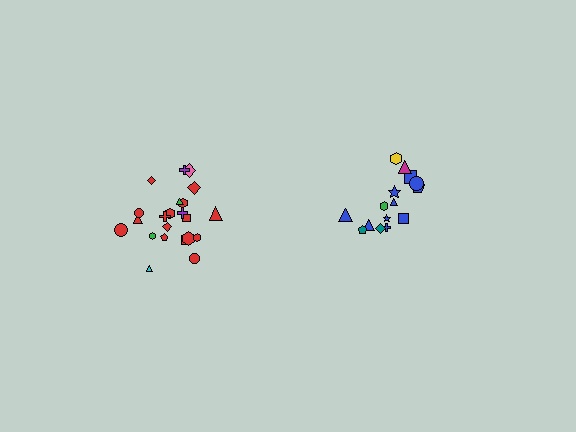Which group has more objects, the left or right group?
The left group.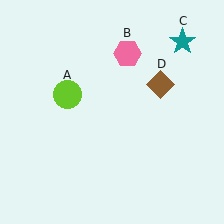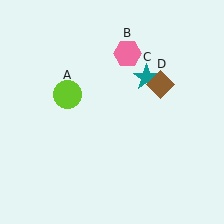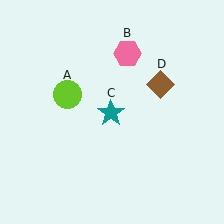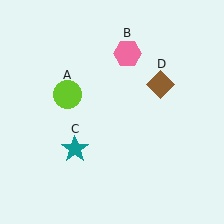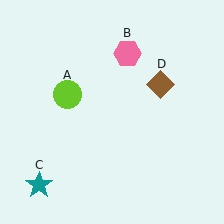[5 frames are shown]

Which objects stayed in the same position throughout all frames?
Lime circle (object A) and pink hexagon (object B) and brown diamond (object D) remained stationary.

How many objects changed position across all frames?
1 object changed position: teal star (object C).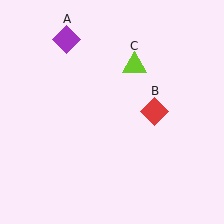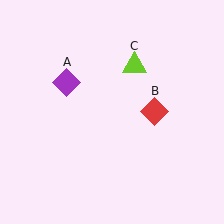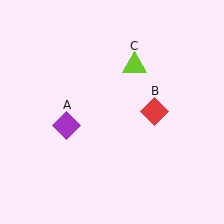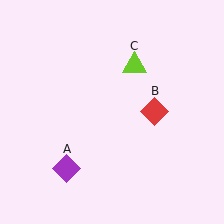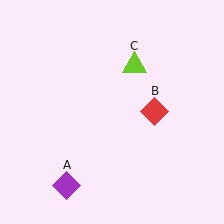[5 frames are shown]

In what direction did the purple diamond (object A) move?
The purple diamond (object A) moved down.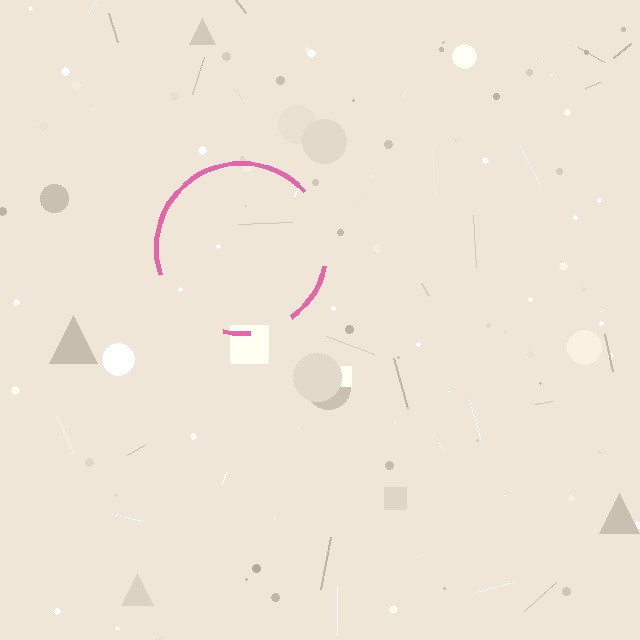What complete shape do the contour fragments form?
The contour fragments form a circle.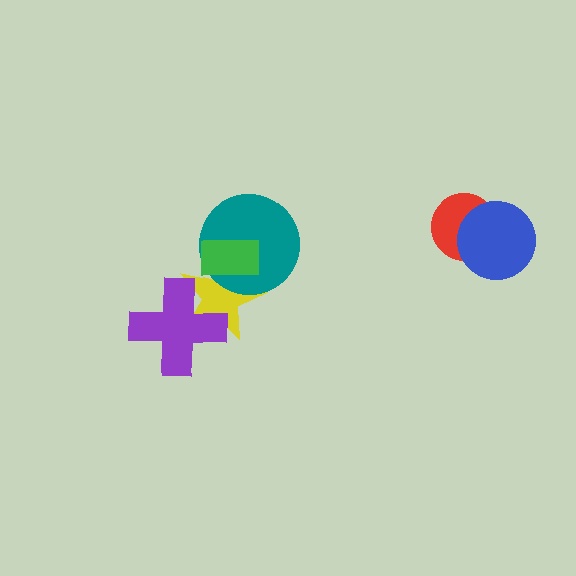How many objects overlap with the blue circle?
1 object overlaps with the blue circle.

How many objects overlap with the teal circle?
2 objects overlap with the teal circle.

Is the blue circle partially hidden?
No, no other shape covers it.